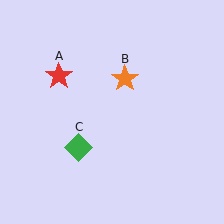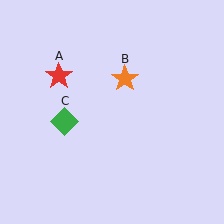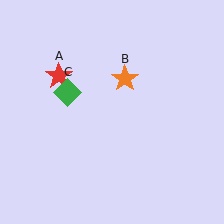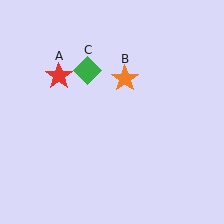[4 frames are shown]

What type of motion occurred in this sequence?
The green diamond (object C) rotated clockwise around the center of the scene.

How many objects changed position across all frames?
1 object changed position: green diamond (object C).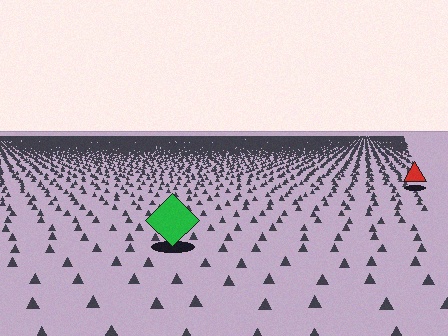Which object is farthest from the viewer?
The red triangle is farthest from the viewer. It appears smaller and the ground texture around it is denser.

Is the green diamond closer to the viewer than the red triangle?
Yes. The green diamond is closer — you can tell from the texture gradient: the ground texture is coarser near it.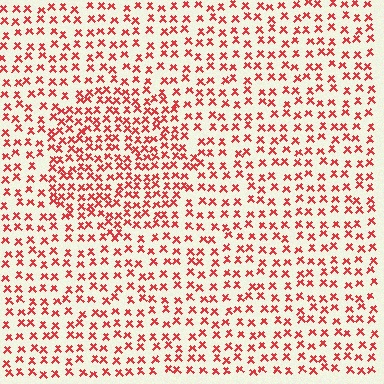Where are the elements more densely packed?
The elements are more densely packed inside the circle boundary.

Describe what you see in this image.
The image contains small red elements arranged at two different densities. A circle-shaped region is visible where the elements are more densely packed than the surrounding area.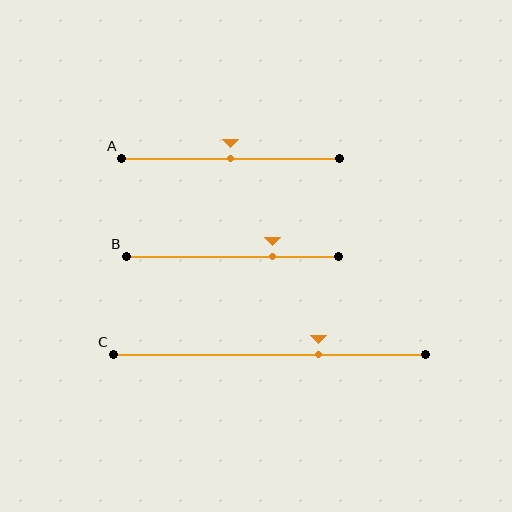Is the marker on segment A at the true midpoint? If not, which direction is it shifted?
Yes, the marker on segment A is at the true midpoint.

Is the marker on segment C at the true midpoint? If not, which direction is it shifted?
No, the marker on segment C is shifted to the right by about 16% of the segment length.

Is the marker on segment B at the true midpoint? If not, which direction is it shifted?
No, the marker on segment B is shifted to the right by about 19% of the segment length.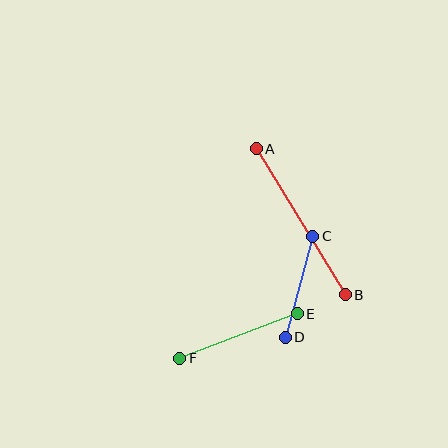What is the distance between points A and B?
The distance is approximately 171 pixels.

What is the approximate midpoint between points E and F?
The midpoint is at approximately (238, 336) pixels.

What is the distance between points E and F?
The distance is approximately 126 pixels.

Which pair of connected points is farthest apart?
Points A and B are farthest apart.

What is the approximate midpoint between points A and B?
The midpoint is at approximately (301, 222) pixels.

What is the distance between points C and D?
The distance is approximately 104 pixels.